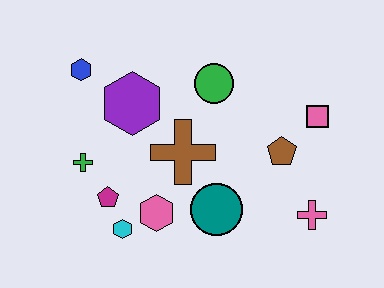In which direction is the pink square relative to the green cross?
The pink square is to the right of the green cross.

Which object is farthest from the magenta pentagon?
The pink square is farthest from the magenta pentagon.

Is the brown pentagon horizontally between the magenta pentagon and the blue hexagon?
No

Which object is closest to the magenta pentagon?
The cyan hexagon is closest to the magenta pentagon.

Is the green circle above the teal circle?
Yes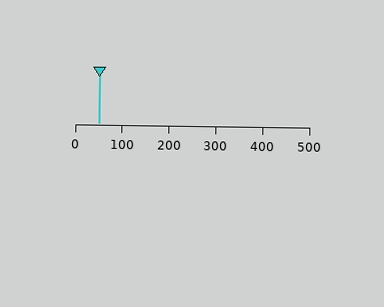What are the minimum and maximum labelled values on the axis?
The axis runs from 0 to 500.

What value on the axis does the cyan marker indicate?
The marker indicates approximately 50.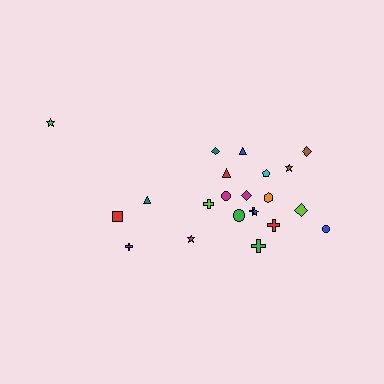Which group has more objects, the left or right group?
The right group.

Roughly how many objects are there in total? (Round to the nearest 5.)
Roughly 20 objects in total.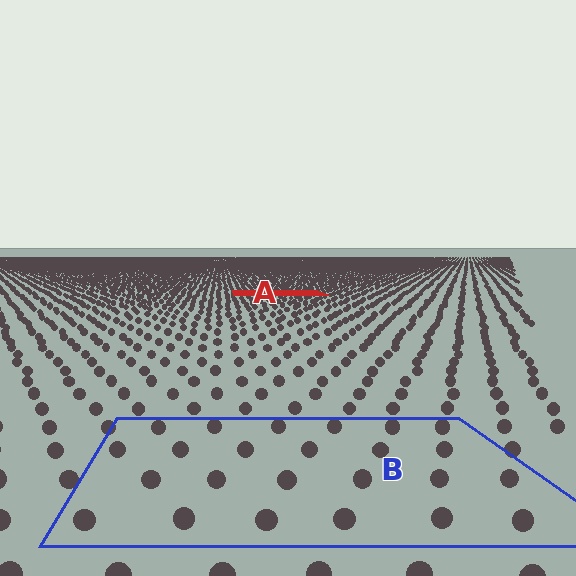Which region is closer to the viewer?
Region B is closer. The texture elements there are larger and more spread out.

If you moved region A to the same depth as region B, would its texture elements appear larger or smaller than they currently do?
They would appear larger. At a closer depth, the same texture elements are projected at a bigger on-screen size.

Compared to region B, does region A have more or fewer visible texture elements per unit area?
Region A has more texture elements per unit area — they are packed more densely because it is farther away.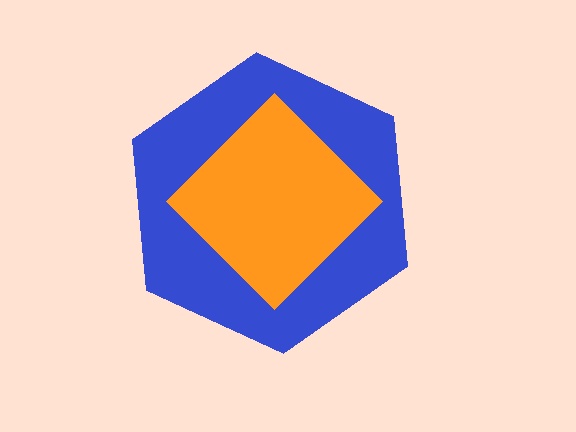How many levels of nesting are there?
2.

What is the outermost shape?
The blue hexagon.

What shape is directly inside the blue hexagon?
The orange diamond.